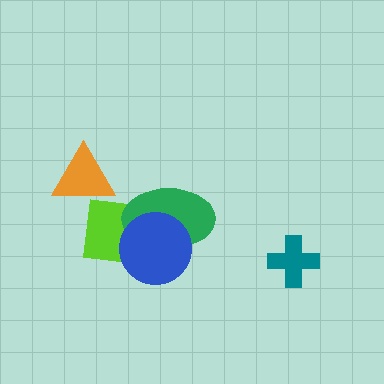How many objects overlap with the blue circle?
2 objects overlap with the blue circle.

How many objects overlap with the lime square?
2 objects overlap with the lime square.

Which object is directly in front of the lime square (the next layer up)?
The green ellipse is directly in front of the lime square.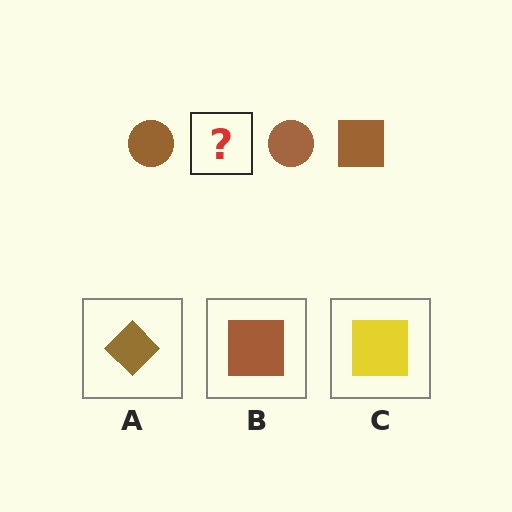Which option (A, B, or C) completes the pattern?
B.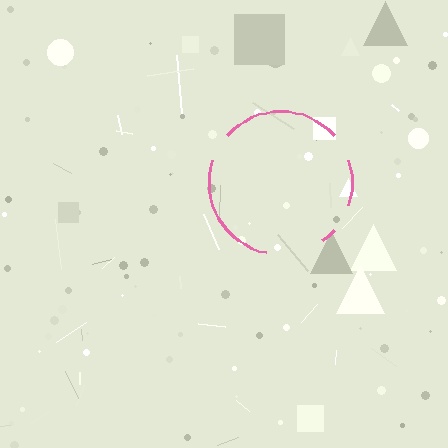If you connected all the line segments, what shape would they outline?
They would outline a circle.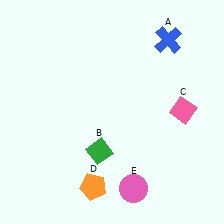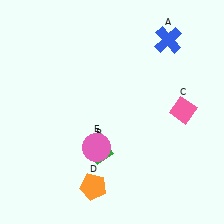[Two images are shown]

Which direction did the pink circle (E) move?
The pink circle (E) moved up.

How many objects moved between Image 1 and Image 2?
1 object moved between the two images.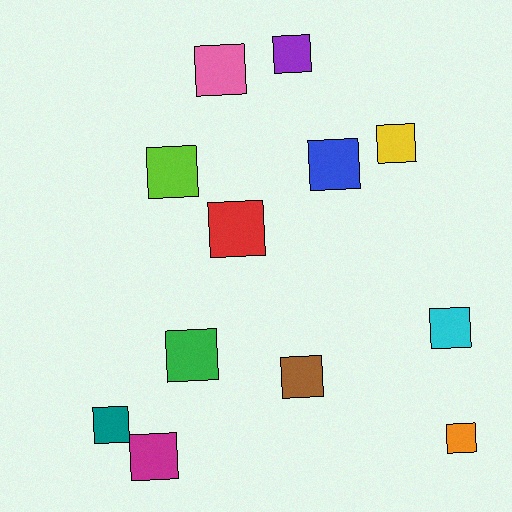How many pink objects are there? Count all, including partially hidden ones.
There is 1 pink object.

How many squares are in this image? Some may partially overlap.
There are 12 squares.